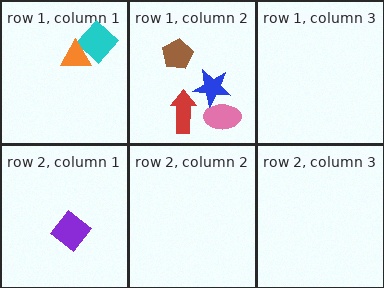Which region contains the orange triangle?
The row 1, column 1 region.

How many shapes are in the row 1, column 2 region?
4.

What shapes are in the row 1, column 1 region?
The cyan diamond, the orange triangle.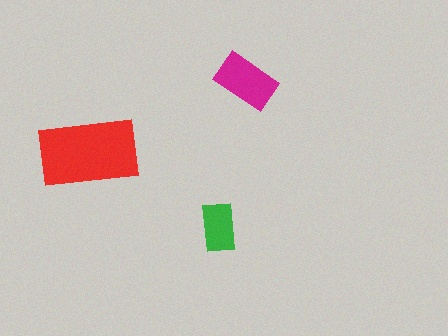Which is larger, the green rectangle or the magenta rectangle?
The magenta one.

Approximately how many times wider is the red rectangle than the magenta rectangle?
About 1.5 times wider.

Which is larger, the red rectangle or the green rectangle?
The red one.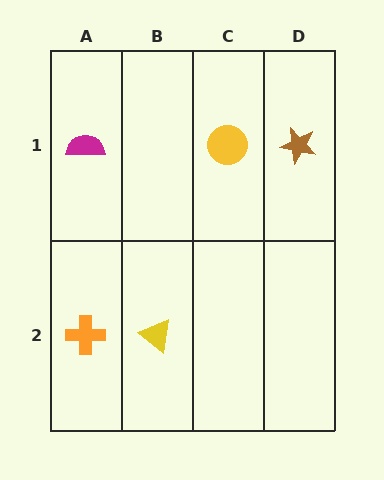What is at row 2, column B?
A yellow triangle.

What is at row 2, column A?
An orange cross.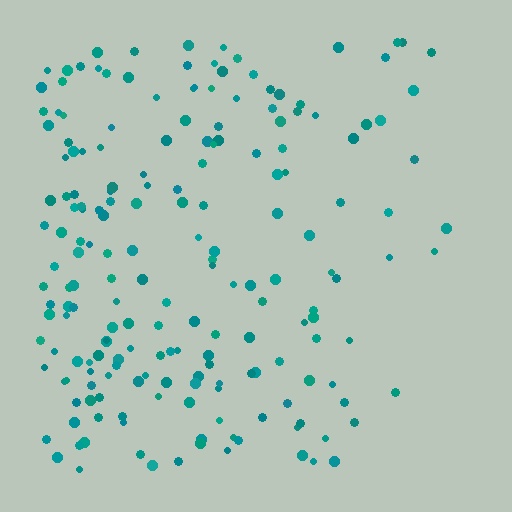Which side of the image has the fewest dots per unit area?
The right.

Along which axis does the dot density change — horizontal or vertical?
Horizontal.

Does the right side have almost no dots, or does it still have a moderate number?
Still a moderate number, just noticeably fewer than the left.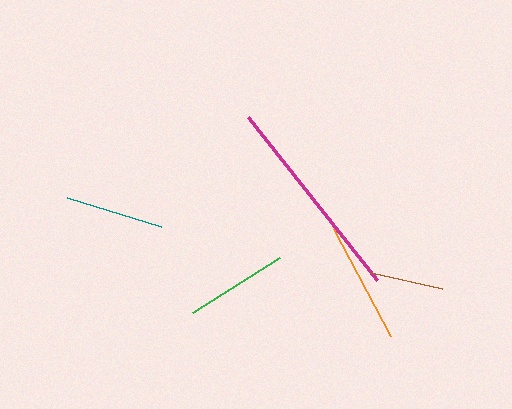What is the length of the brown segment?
The brown segment is approximately 73 pixels long.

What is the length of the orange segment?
The orange segment is approximately 122 pixels long.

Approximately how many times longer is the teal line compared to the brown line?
The teal line is approximately 1.3 times the length of the brown line.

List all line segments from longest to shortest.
From longest to shortest: magenta, orange, green, teal, brown.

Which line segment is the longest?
The magenta line is the longest at approximately 208 pixels.